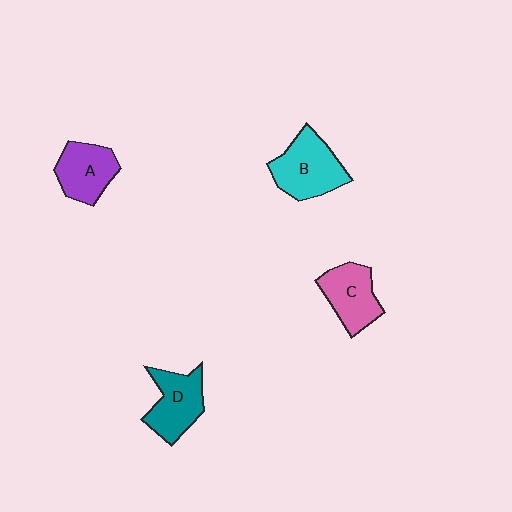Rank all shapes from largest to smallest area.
From largest to smallest: B (cyan), D (teal), C (pink), A (purple).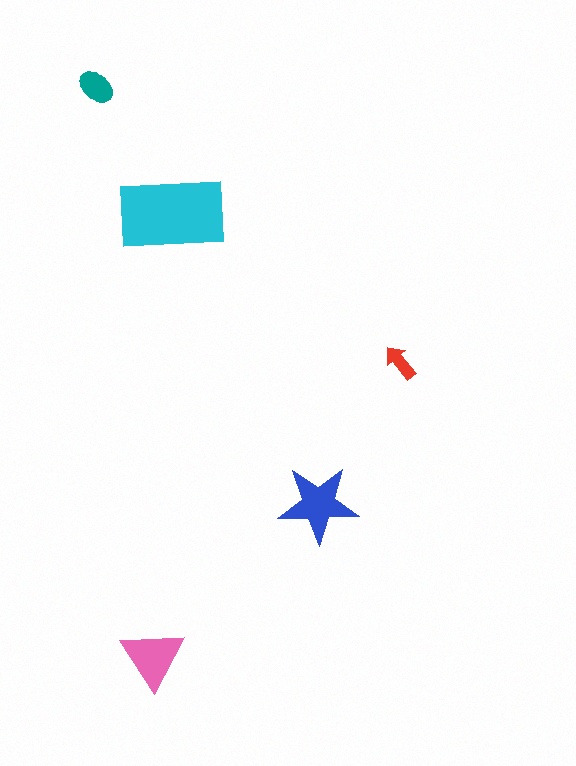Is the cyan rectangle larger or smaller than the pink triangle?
Larger.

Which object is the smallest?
The red arrow.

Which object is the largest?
The cyan rectangle.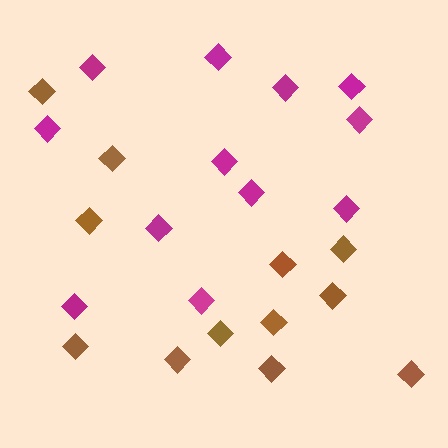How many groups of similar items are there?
There are 2 groups: one group of brown diamonds (12) and one group of magenta diamonds (12).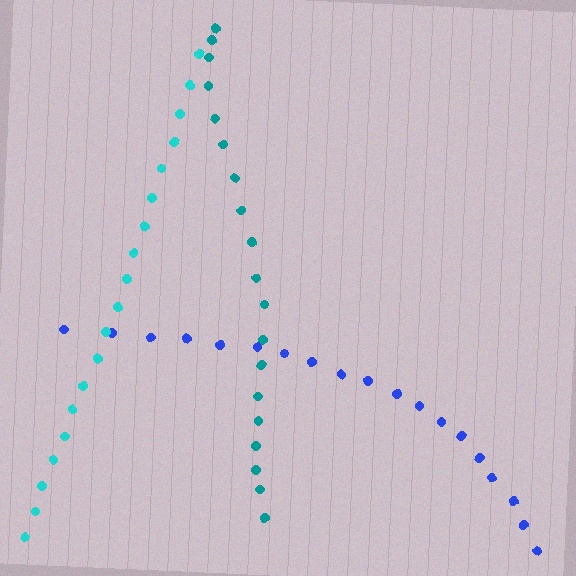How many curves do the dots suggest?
There are 3 distinct paths.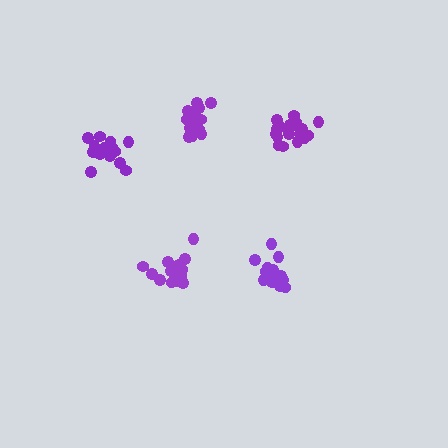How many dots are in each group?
Group 1: 18 dots, Group 2: 14 dots, Group 3: 15 dots, Group 4: 18 dots, Group 5: 16 dots (81 total).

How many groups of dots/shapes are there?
There are 5 groups.